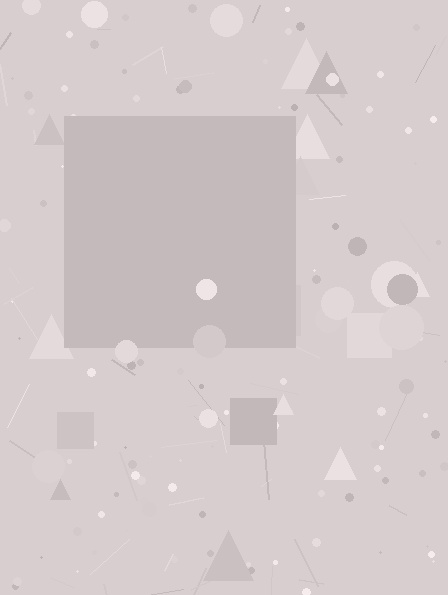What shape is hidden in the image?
A square is hidden in the image.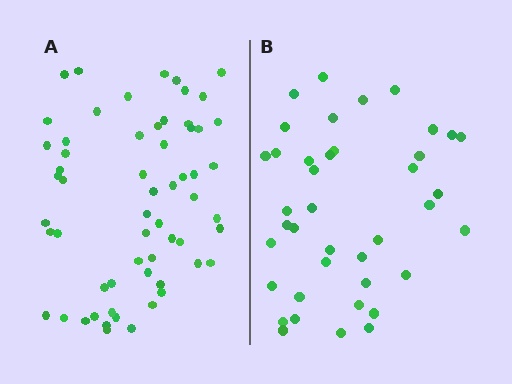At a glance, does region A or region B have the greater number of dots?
Region A (the left region) has more dots.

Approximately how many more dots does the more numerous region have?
Region A has approximately 20 more dots than region B.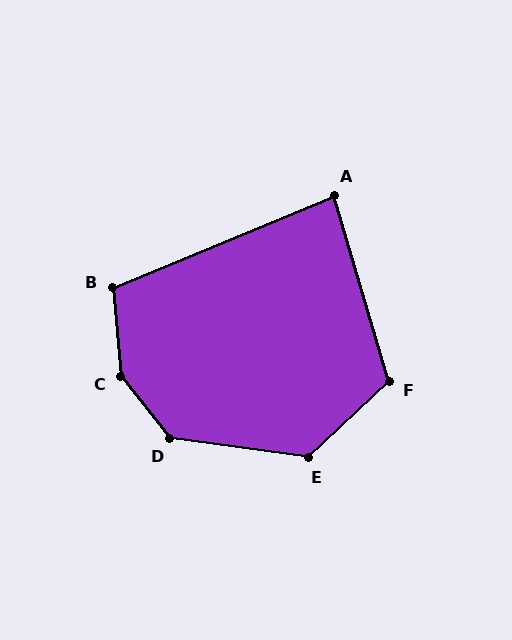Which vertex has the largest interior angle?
C, at approximately 147 degrees.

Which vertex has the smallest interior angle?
A, at approximately 84 degrees.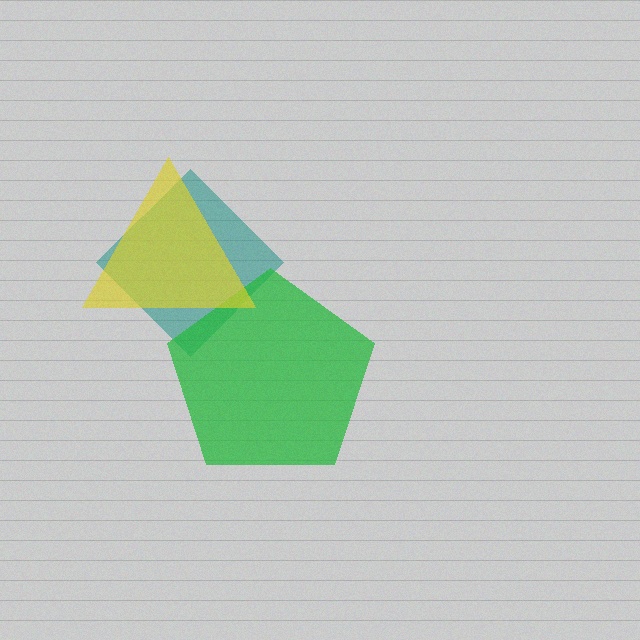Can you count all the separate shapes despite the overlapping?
Yes, there are 3 separate shapes.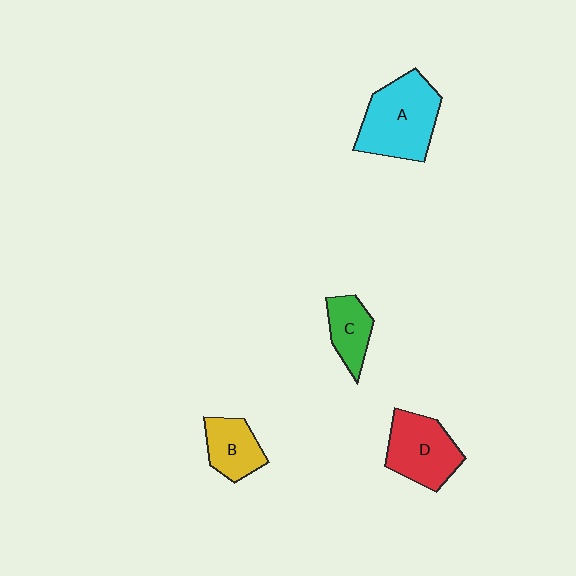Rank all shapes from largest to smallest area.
From largest to smallest: A (cyan), D (red), B (yellow), C (green).